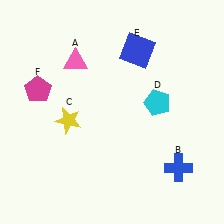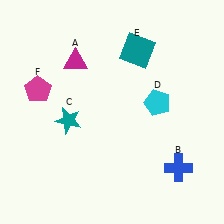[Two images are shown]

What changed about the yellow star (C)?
In Image 1, C is yellow. In Image 2, it changed to teal.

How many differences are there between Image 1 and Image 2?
There are 3 differences between the two images.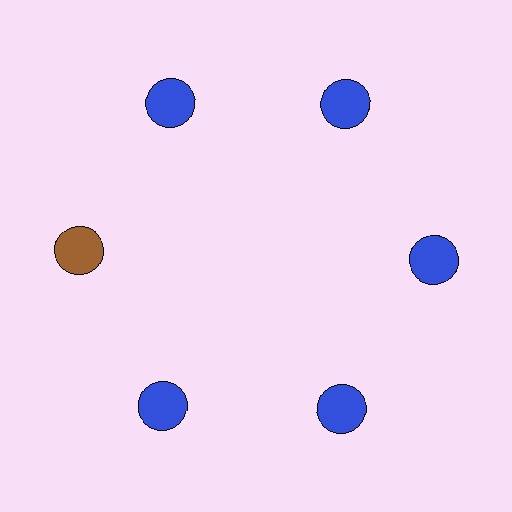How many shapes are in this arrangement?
There are 6 shapes arranged in a ring pattern.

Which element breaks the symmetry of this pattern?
The brown circle at roughly the 9 o'clock position breaks the symmetry. All other shapes are blue circles.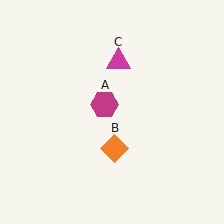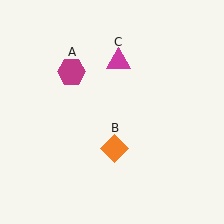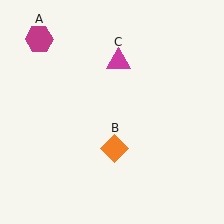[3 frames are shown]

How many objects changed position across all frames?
1 object changed position: magenta hexagon (object A).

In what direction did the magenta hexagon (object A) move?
The magenta hexagon (object A) moved up and to the left.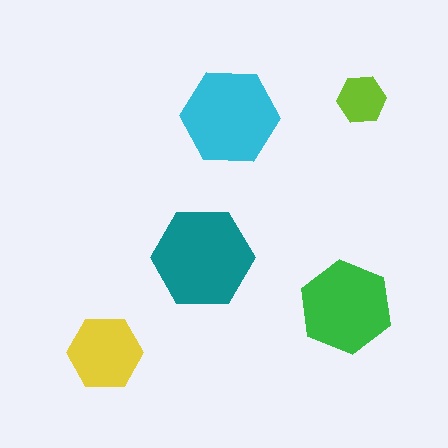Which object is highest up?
The lime hexagon is topmost.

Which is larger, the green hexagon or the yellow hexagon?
The green one.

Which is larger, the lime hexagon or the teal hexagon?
The teal one.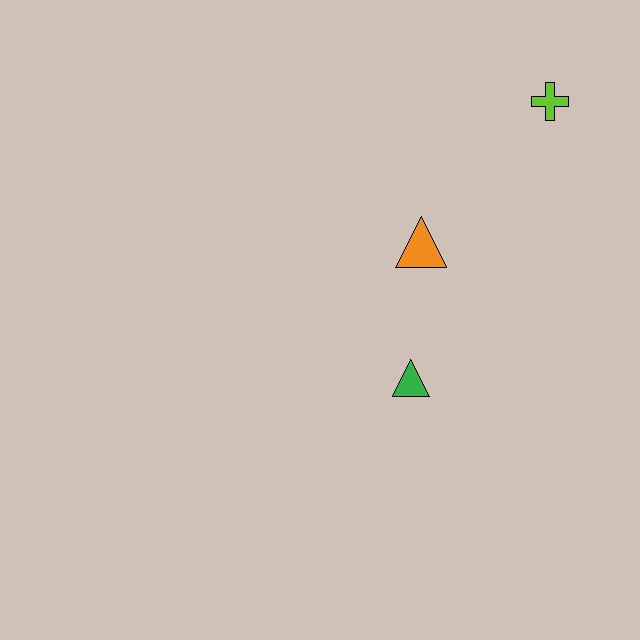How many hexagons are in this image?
There are no hexagons.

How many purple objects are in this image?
There are no purple objects.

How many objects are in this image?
There are 3 objects.